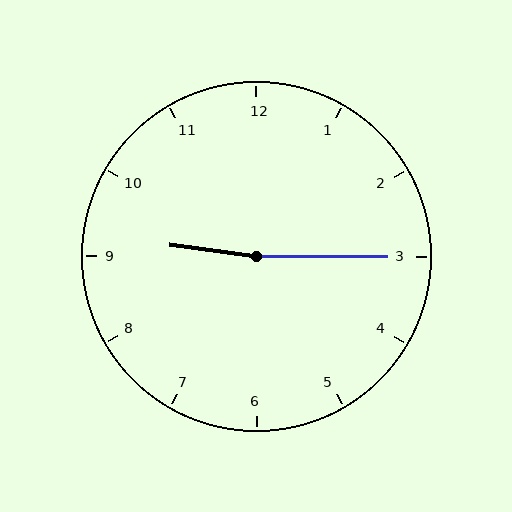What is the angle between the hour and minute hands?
Approximately 172 degrees.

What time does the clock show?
9:15.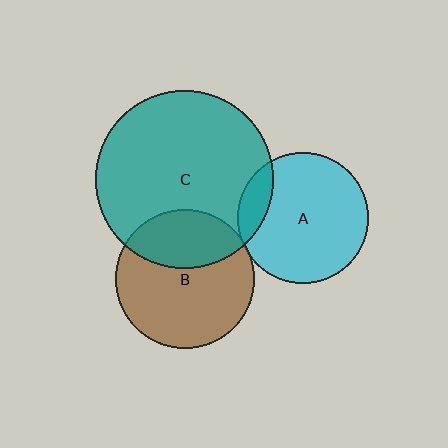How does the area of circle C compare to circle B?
Approximately 1.7 times.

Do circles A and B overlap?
Yes.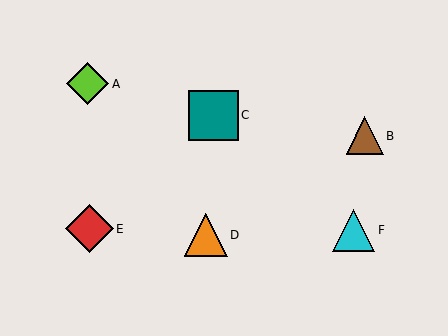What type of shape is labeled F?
Shape F is a cyan triangle.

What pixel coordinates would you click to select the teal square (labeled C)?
Click at (213, 115) to select the teal square C.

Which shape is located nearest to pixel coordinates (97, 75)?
The lime diamond (labeled A) at (88, 84) is nearest to that location.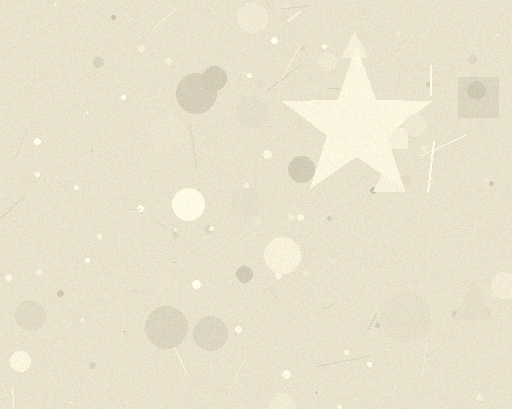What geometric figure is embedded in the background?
A star is embedded in the background.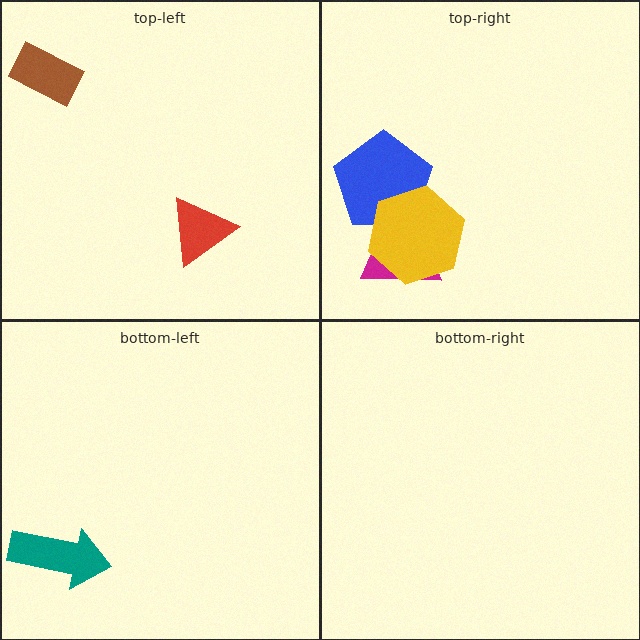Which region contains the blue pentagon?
The top-right region.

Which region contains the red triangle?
The top-left region.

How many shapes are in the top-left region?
2.